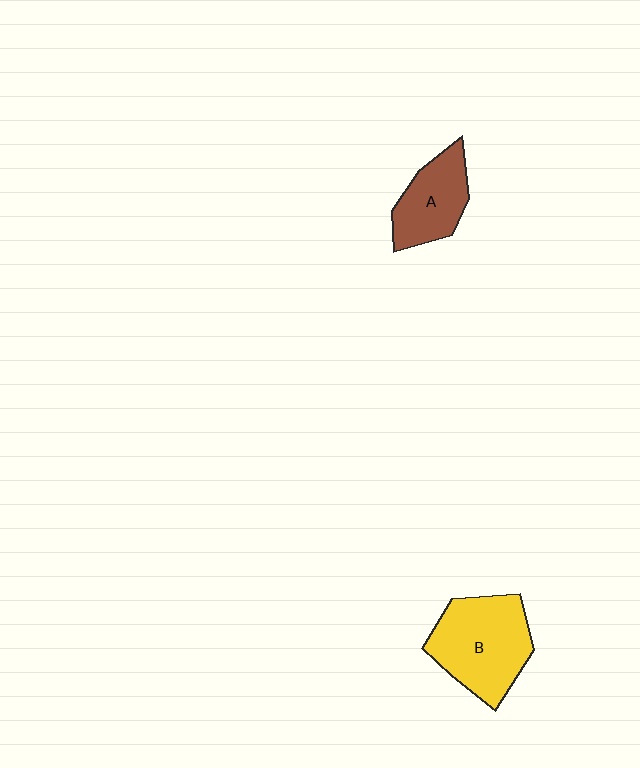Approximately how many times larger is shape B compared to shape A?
Approximately 1.5 times.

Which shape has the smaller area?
Shape A (brown).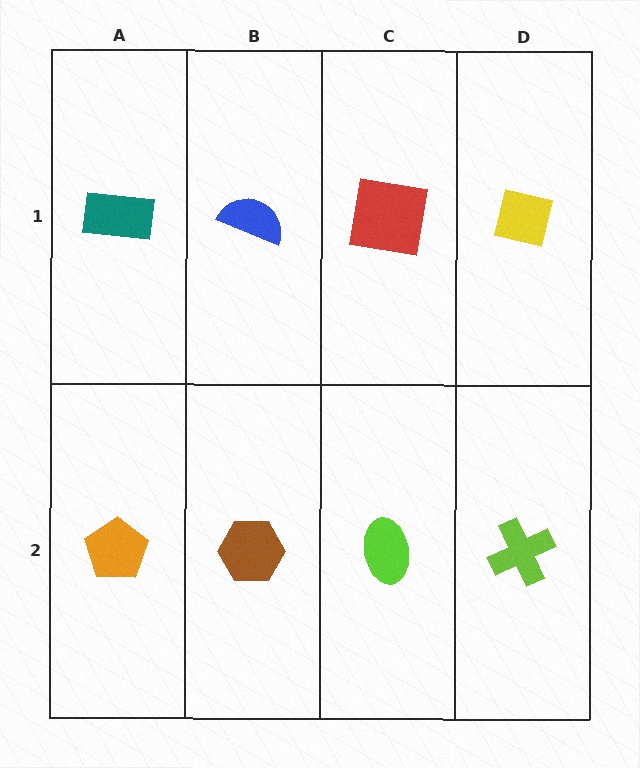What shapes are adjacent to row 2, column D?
A yellow square (row 1, column D), a lime ellipse (row 2, column C).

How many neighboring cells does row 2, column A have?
2.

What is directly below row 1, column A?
An orange pentagon.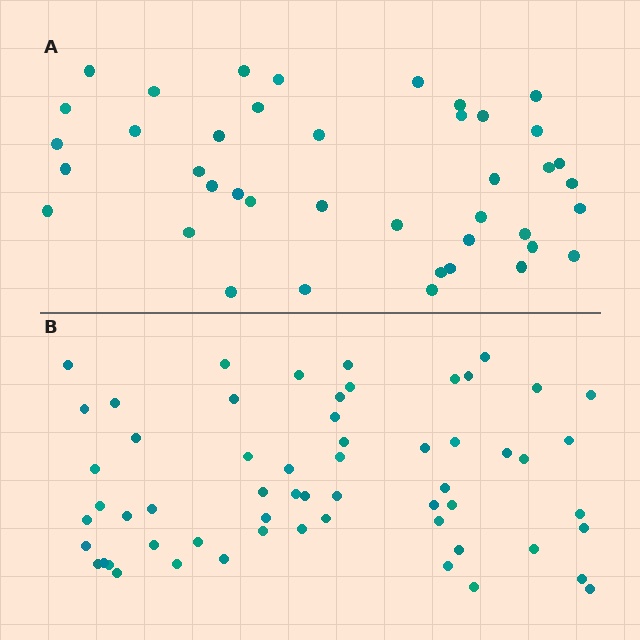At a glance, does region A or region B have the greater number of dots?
Region B (the bottom region) has more dots.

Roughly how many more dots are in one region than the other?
Region B has approximately 20 more dots than region A.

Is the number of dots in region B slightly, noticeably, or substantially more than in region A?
Region B has noticeably more, but not dramatically so. The ratio is roughly 1.4 to 1.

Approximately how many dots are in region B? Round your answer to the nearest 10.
About 60 dots. (The exact count is 59, which rounds to 60.)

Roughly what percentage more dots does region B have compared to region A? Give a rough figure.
About 45% more.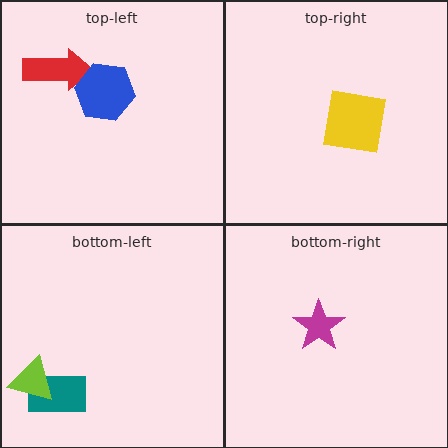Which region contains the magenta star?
The bottom-right region.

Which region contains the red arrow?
The top-left region.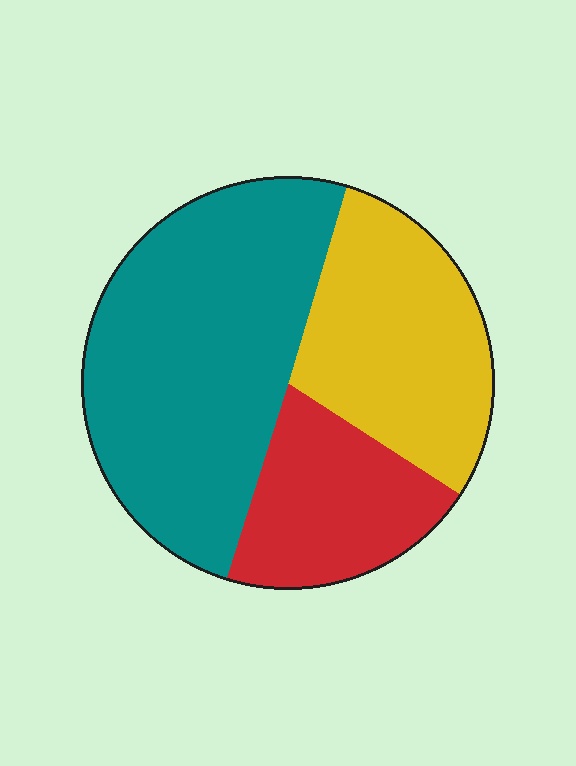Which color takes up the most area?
Teal, at roughly 50%.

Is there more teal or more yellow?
Teal.